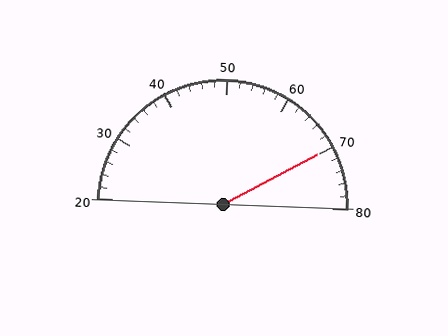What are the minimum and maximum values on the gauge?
The gauge ranges from 20 to 80.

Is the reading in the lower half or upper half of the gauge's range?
The reading is in the upper half of the range (20 to 80).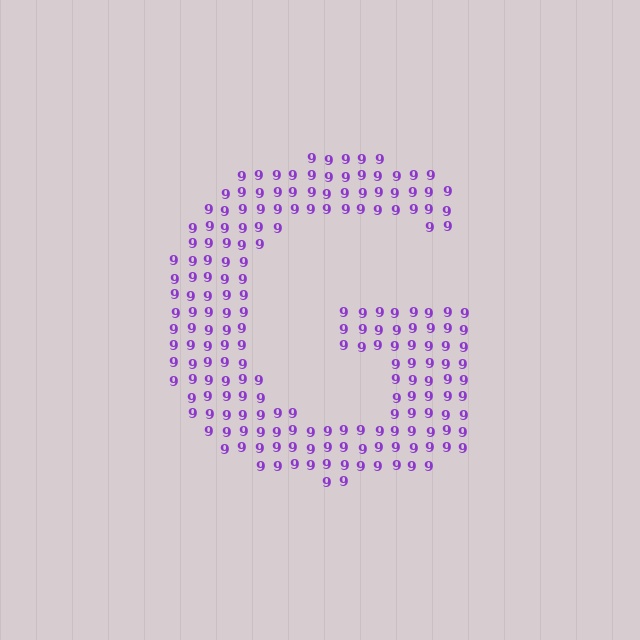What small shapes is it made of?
It is made of small digit 9's.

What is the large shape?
The large shape is the letter G.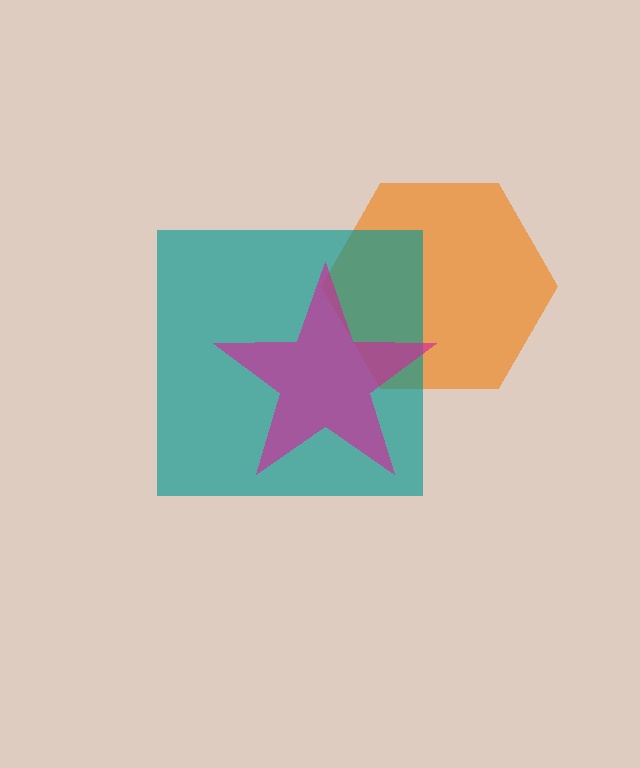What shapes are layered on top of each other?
The layered shapes are: an orange hexagon, a teal square, a magenta star.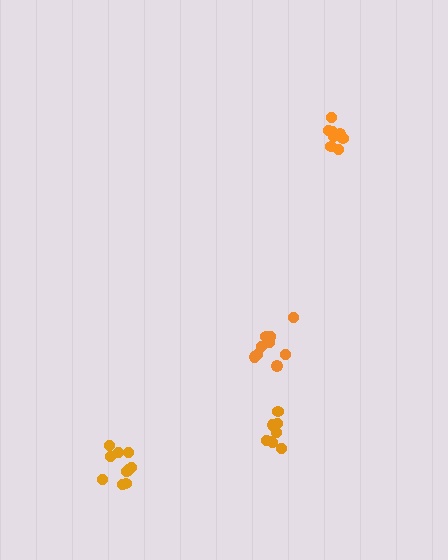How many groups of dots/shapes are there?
There are 4 groups.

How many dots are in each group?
Group 1: 8 dots, Group 2: 10 dots, Group 3: 8 dots, Group 4: 9 dots (35 total).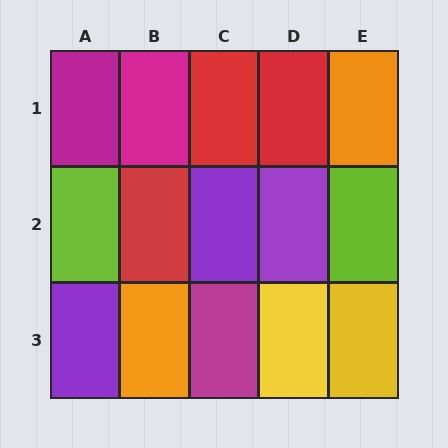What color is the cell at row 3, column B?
Orange.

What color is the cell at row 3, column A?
Purple.